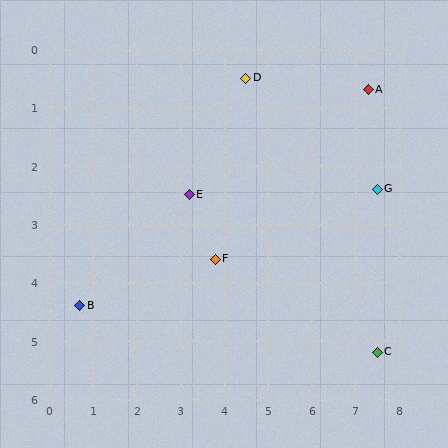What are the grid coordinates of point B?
Point B is at approximately (0.7, 4.4).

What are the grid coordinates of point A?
Point A is at approximately (7.3, 0.7).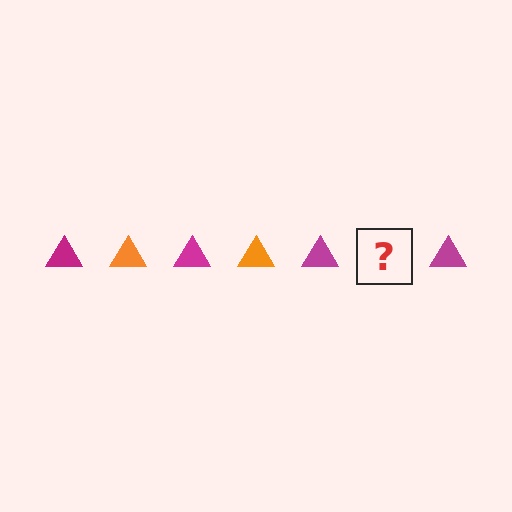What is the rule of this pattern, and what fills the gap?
The rule is that the pattern cycles through magenta, orange triangles. The gap should be filled with an orange triangle.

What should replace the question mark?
The question mark should be replaced with an orange triangle.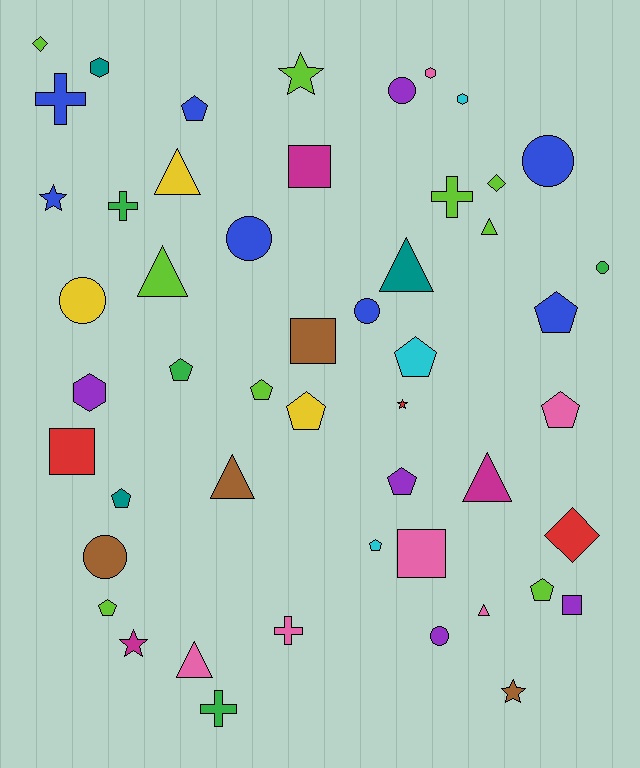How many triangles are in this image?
There are 8 triangles.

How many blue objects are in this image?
There are 7 blue objects.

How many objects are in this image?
There are 50 objects.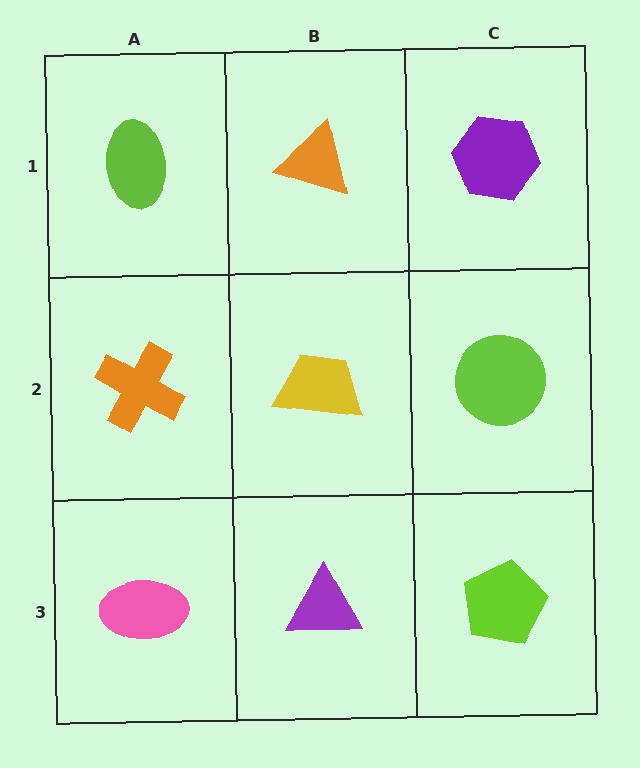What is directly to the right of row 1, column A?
An orange triangle.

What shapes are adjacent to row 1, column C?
A lime circle (row 2, column C), an orange triangle (row 1, column B).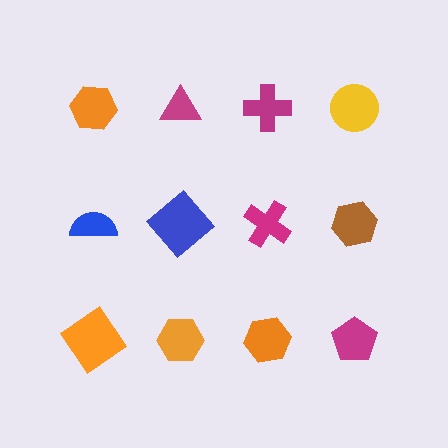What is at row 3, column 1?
An orange diamond.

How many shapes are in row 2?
4 shapes.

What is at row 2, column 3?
A magenta cross.